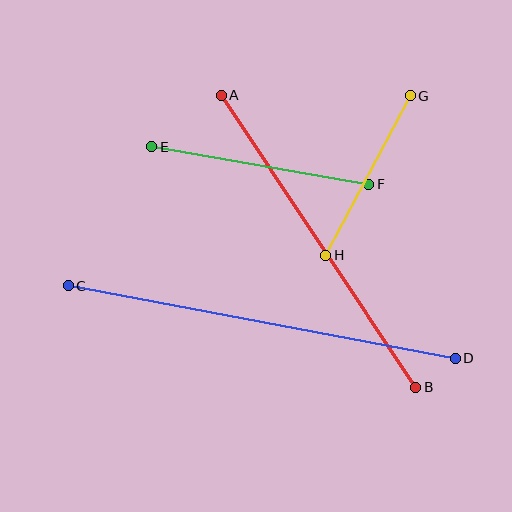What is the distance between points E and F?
The distance is approximately 220 pixels.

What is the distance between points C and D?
The distance is approximately 394 pixels.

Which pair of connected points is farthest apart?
Points C and D are farthest apart.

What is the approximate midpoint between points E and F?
The midpoint is at approximately (260, 166) pixels.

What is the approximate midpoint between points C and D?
The midpoint is at approximately (262, 322) pixels.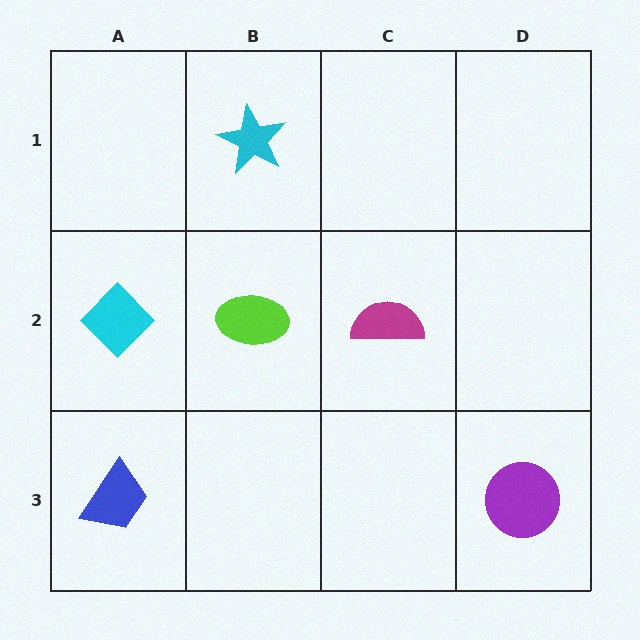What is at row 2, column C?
A magenta semicircle.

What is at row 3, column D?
A purple circle.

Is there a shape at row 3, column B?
No, that cell is empty.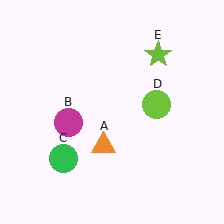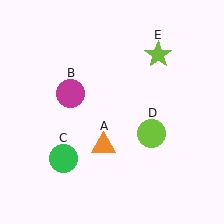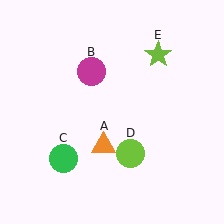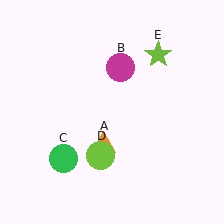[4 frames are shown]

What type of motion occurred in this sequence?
The magenta circle (object B), lime circle (object D) rotated clockwise around the center of the scene.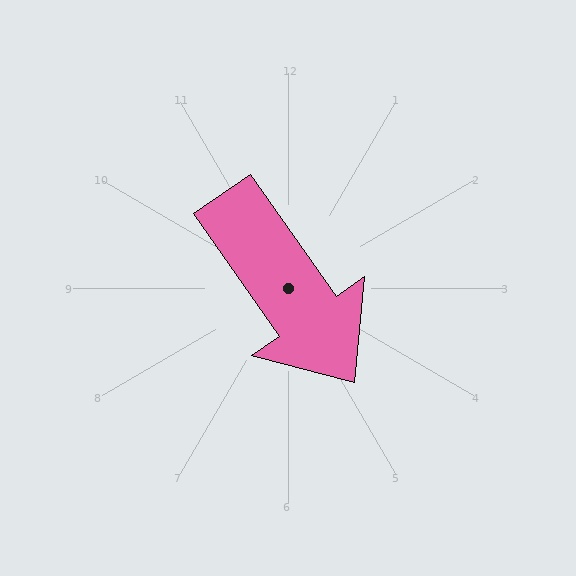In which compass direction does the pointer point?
Southeast.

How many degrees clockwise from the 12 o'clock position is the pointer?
Approximately 145 degrees.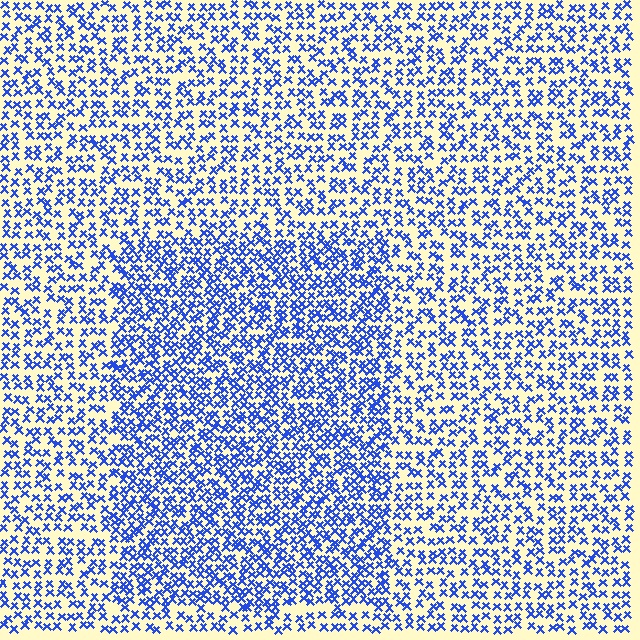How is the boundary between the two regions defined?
The boundary is defined by a change in element density (approximately 1.6x ratio). All elements are the same color, size, and shape.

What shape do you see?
I see a rectangle.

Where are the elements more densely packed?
The elements are more densely packed inside the rectangle boundary.